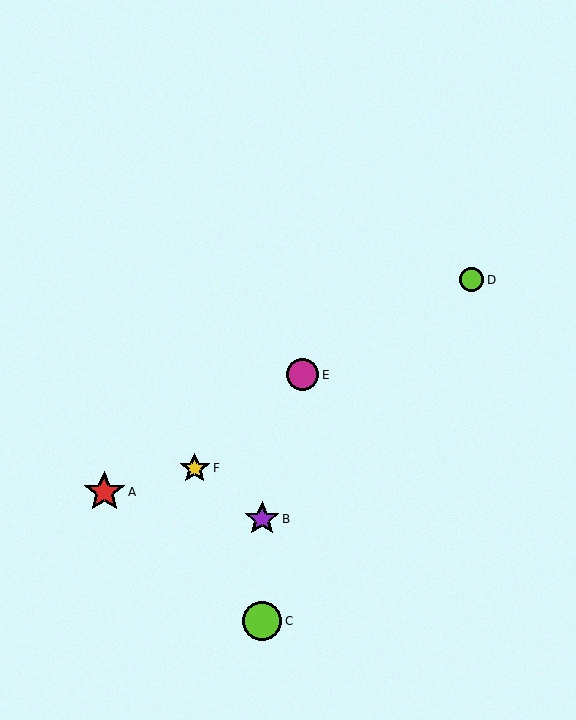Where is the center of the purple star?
The center of the purple star is at (262, 519).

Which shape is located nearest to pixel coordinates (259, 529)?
The purple star (labeled B) at (262, 519) is nearest to that location.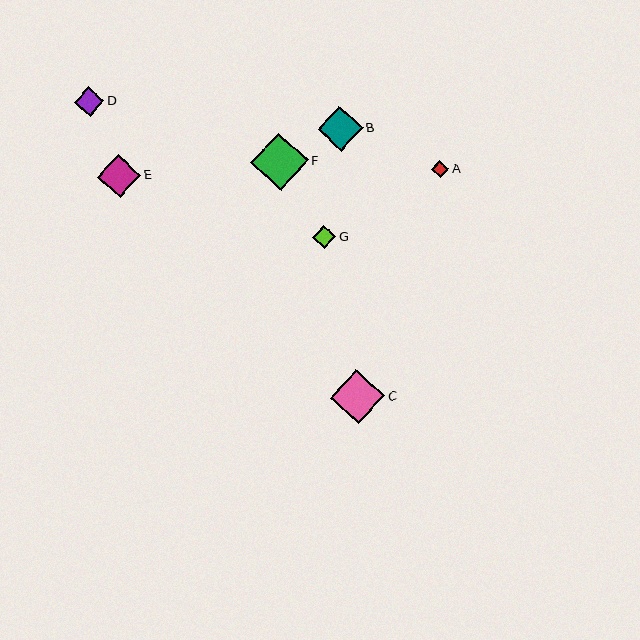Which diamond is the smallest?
Diamond A is the smallest with a size of approximately 17 pixels.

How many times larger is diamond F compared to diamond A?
Diamond F is approximately 3.3 times the size of diamond A.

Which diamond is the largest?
Diamond F is the largest with a size of approximately 58 pixels.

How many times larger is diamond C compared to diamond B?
Diamond C is approximately 1.2 times the size of diamond B.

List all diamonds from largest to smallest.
From largest to smallest: F, C, B, E, D, G, A.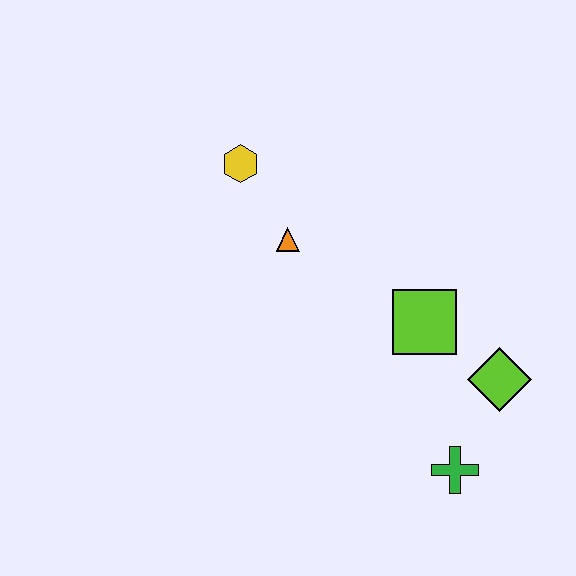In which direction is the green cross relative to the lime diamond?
The green cross is below the lime diamond.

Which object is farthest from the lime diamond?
The yellow hexagon is farthest from the lime diamond.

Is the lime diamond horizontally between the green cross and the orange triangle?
No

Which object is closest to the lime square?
The lime diamond is closest to the lime square.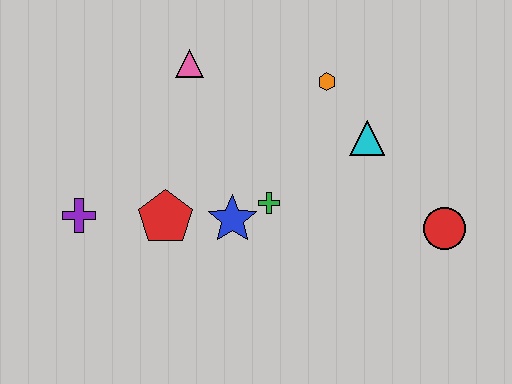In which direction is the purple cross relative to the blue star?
The purple cross is to the left of the blue star.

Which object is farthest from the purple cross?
The red circle is farthest from the purple cross.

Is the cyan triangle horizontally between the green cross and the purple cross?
No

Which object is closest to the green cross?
The blue star is closest to the green cross.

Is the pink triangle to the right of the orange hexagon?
No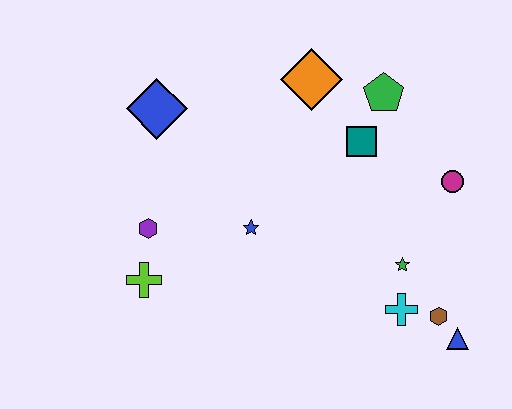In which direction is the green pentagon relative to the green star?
The green pentagon is above the green star.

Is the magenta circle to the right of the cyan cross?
Yes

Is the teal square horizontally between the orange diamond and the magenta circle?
Yes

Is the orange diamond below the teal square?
No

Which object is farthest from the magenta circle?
The lime cross is farthest from the magenta circle.